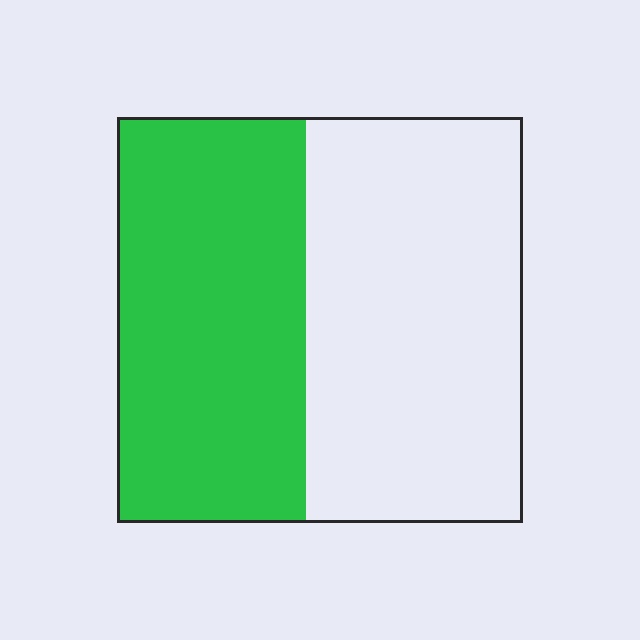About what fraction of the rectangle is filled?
About one half (1/2).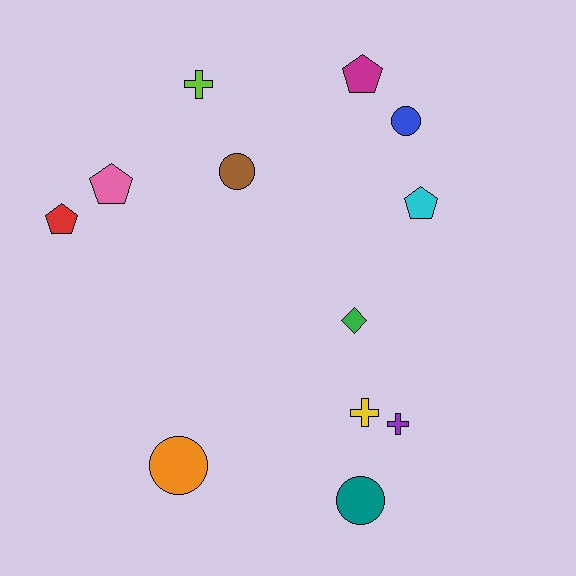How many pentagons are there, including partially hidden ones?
There are 4 pentagons.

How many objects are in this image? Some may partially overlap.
There are 12 objects.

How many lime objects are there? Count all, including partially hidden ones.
There is 1 lime object.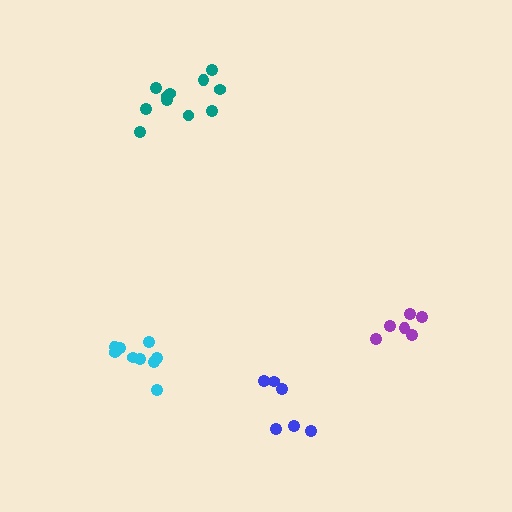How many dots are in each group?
Group 1: 11 dots, Group 2: 6 dots, Group 3: 10 dots, Group 4: 6 dots (33 total).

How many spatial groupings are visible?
There are 4 spatial groupings.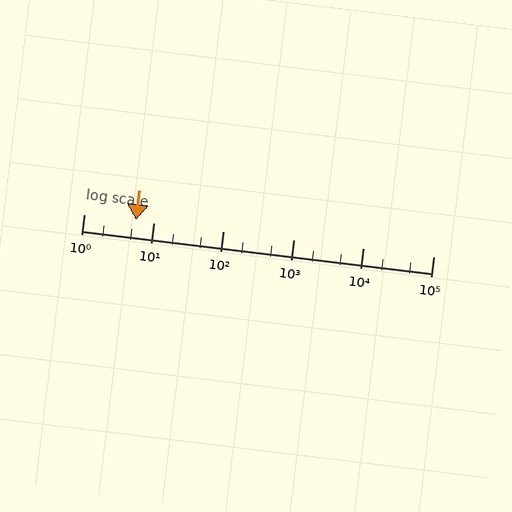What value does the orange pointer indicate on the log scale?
The pointer indicates approximately 5.5.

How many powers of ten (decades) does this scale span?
The scale spans 5 decades, from 1 to 100000.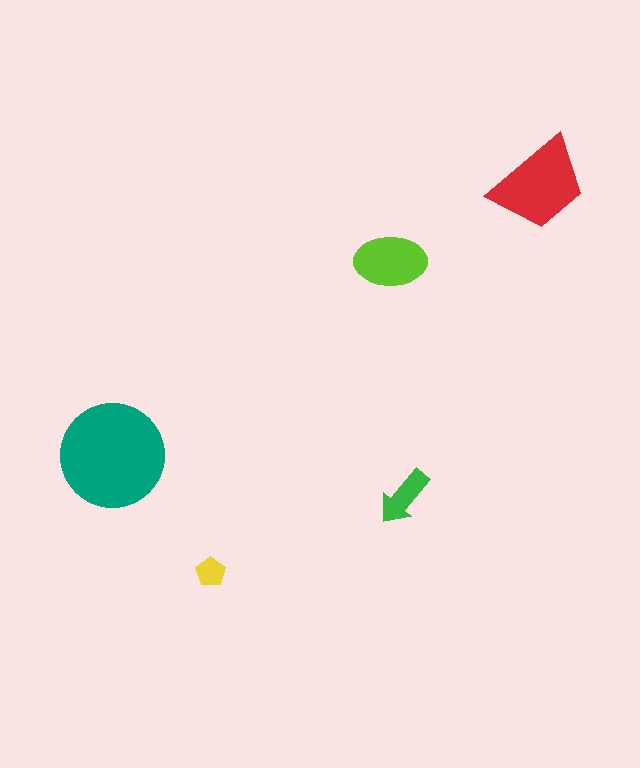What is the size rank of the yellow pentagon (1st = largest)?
5th.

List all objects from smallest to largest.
The yellow pentagon, the green arrow, the lime ellipse, the red trapezoid, the teal circle.